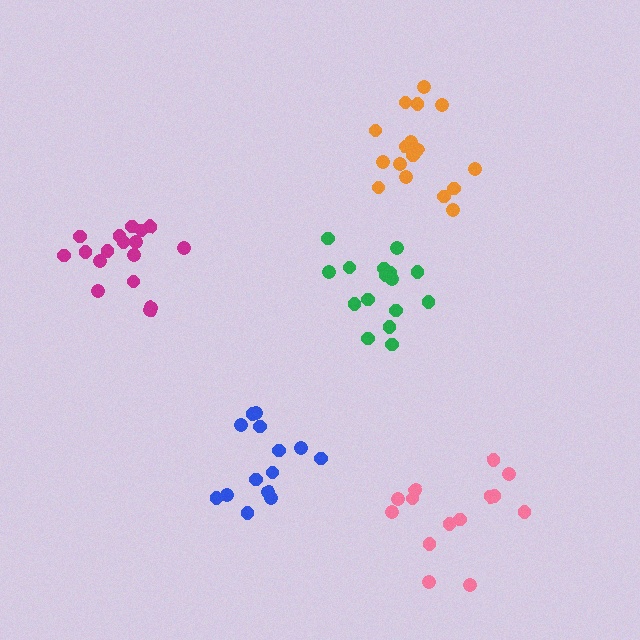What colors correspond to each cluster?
The clusters are colored: green, pink, magenta, orange, blue.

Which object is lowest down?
The pink cluster is bottommost.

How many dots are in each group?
Group 1: 16 dots, Group 2: 14 dots, Group 3: 17 dots, Group 4: 17 dots, Group 5: 14 dots (78 total).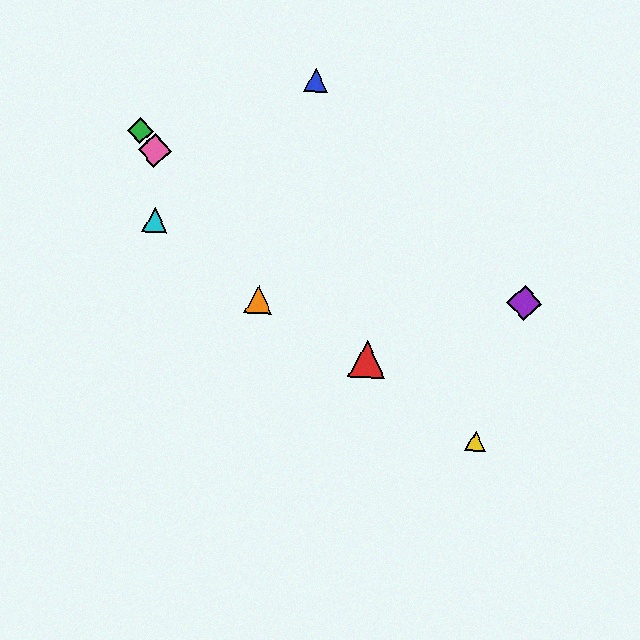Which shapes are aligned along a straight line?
The green diamond, the orange triangle, the pink diamond are aligned along a straight line.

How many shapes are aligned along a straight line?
3 shapes (the green diamond, the orange triangle, the pink diamond) are aligned along a straight line.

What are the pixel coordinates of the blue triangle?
The blue triangle is at (316, 80).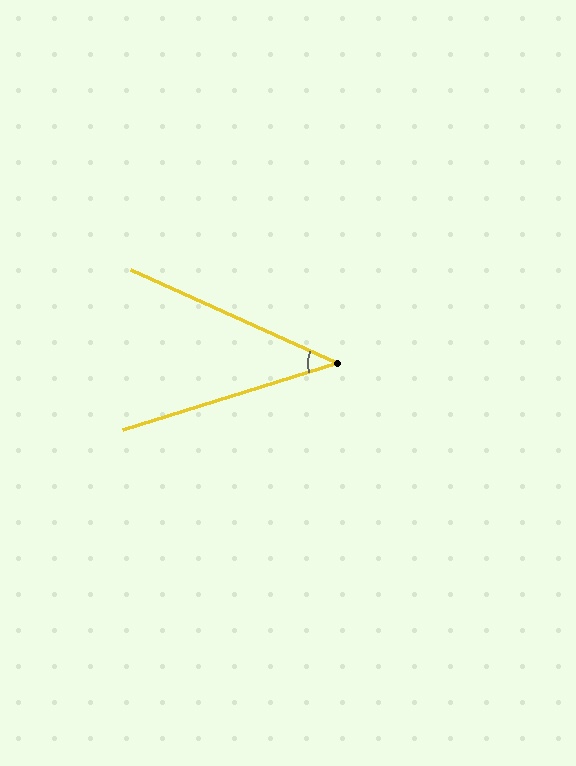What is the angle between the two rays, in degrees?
Approximately 42 degrees.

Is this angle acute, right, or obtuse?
It is acute.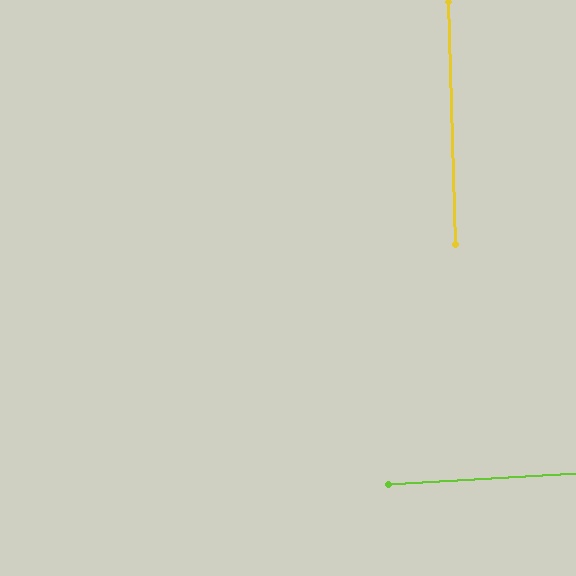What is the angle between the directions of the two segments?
Approximately 88 degrees.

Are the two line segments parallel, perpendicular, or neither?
Perpendicular — they meet at approximately 88°.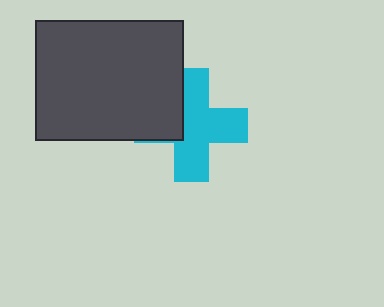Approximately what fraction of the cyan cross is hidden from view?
Roughly 30% of the cyan cross is hidden behind the dark gray rectangle.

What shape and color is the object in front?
The object in front is a dark gray rectangle.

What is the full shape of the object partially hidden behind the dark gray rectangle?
The partially hidden object is a cyan cross.